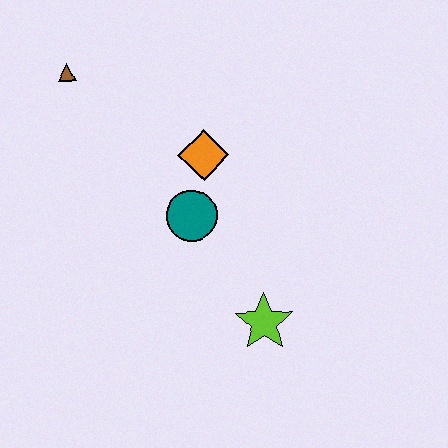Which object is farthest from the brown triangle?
The lime star is farthest from the brown triangle.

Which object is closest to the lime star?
The teal circle is closest to the lime star.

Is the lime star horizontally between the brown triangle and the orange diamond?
No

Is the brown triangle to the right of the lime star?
No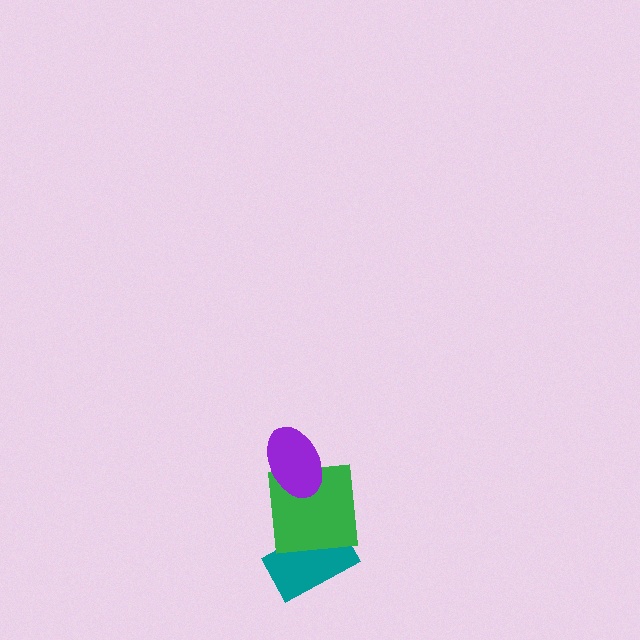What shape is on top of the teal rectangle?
The green square is on top of the teal rectangle.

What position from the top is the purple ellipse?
The purple ellipse is 1st from the top.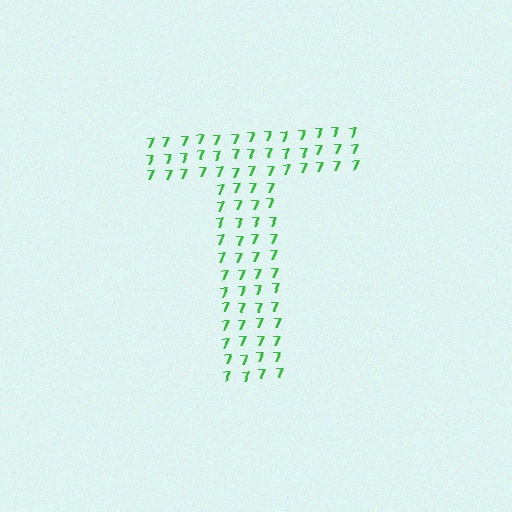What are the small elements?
The small elements are digit 7's.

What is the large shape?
The large shape is the letter T.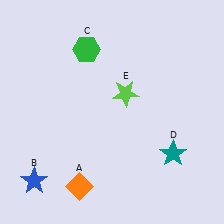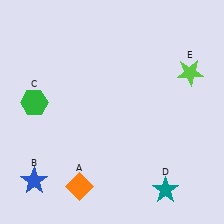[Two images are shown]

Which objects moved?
The objects that moved are: the green hexagon (C), the teal star (D), the lime star (E).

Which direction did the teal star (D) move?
The teal star (D) moved down.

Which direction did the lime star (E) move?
The lime star (E) moved right.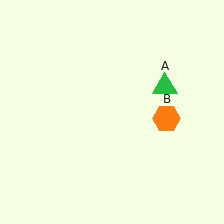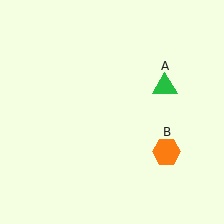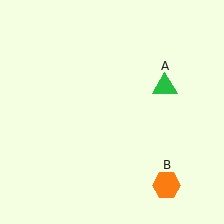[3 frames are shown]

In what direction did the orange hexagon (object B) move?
The orange hexagon (object B) moved down.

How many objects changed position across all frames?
1 object changed position: orange hexagon (object B).